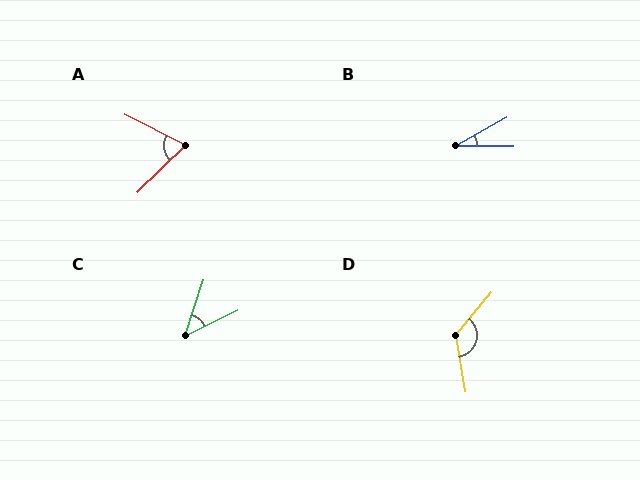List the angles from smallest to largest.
B (29°), C (46°), A (71°), D (130°).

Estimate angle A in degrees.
Approximately 71 degrees.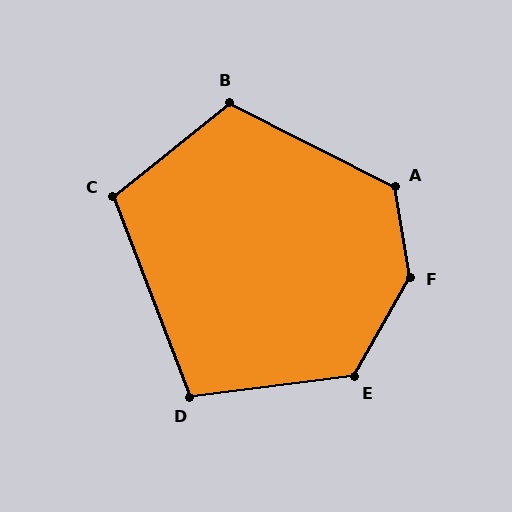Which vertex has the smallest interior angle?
D, at approximately 104 degrees.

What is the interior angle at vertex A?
Approximately 126 degrees (obtuse).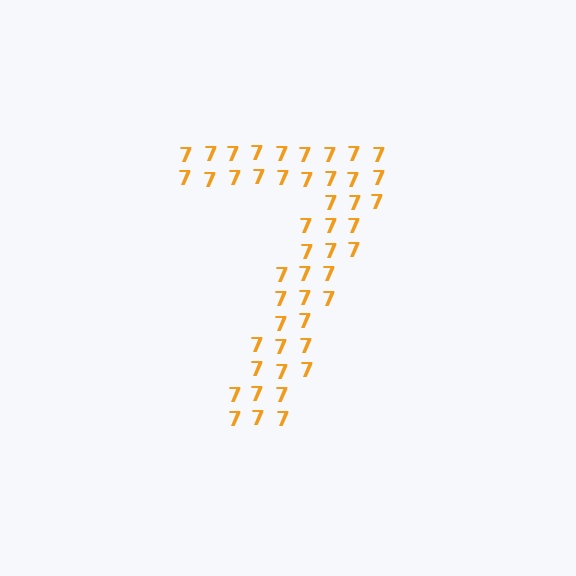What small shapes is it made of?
It is made of small digit 7's.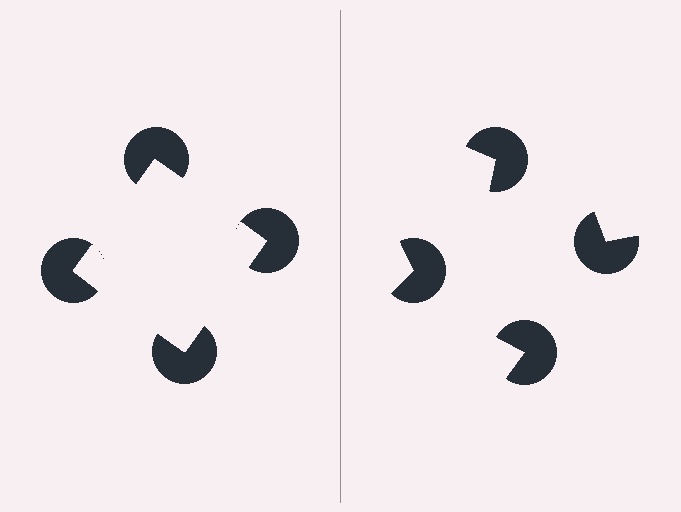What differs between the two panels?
The pac-man discs are positioned identically on both sides; only the wedge orientations differ. On the left they align to a square; on the right they are misaligned.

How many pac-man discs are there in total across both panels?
8 — 4 on each side.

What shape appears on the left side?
An illusory square.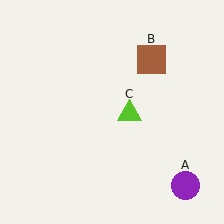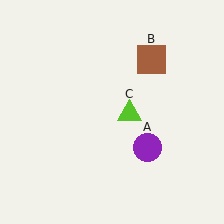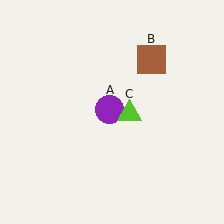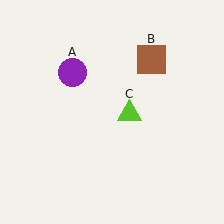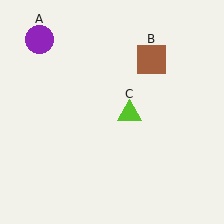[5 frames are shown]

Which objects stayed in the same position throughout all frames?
Brown square (object B) and lime triangle (object C) remained stationary.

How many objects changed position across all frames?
1 object changed position: purple circle (object A).